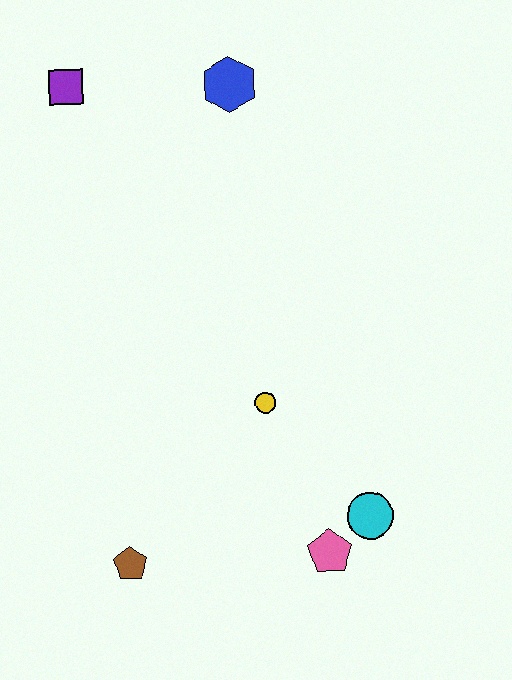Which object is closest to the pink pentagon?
The cyan circle is closest to the pink pentagon.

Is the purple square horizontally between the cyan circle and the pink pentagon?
No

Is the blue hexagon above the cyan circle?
Yes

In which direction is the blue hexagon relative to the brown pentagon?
The blue hexagon is above the brown pentagon.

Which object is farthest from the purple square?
The pink pentagon is farthest from the purple square.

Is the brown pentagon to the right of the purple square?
Yes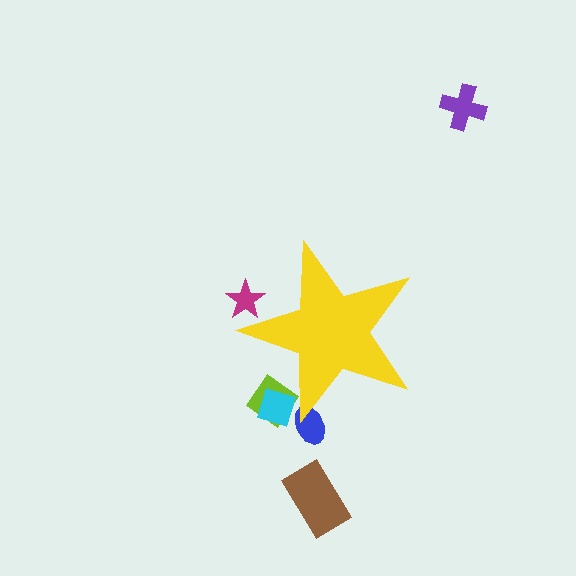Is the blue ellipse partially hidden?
Yes, the blue ellipse is partially hidden behind the yellow star.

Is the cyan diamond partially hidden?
Yes, the cyan diamond is partially hidden behind the yellow star.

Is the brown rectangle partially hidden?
No, the brown rectangle is fully visible.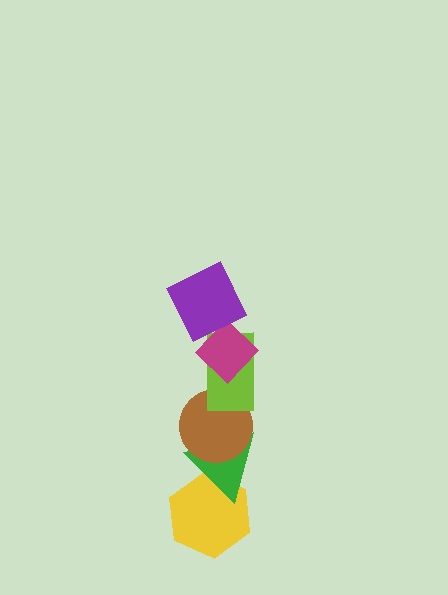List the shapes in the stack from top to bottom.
From top to bottom: the purple square, the magenta diamond, the lime rectangle, the brown circle, the green triangle, the yellow hexagon.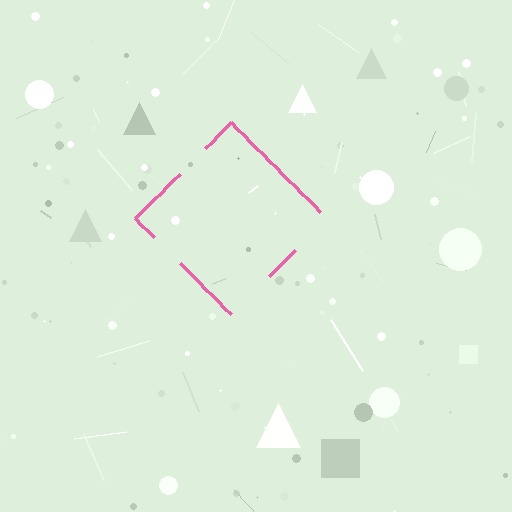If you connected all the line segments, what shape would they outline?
They would outline a diamond.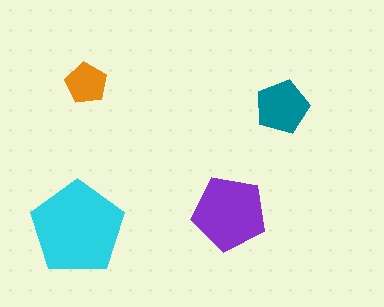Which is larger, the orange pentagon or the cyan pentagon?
The cyan one.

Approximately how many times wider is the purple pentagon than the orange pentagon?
About 2 times wider.